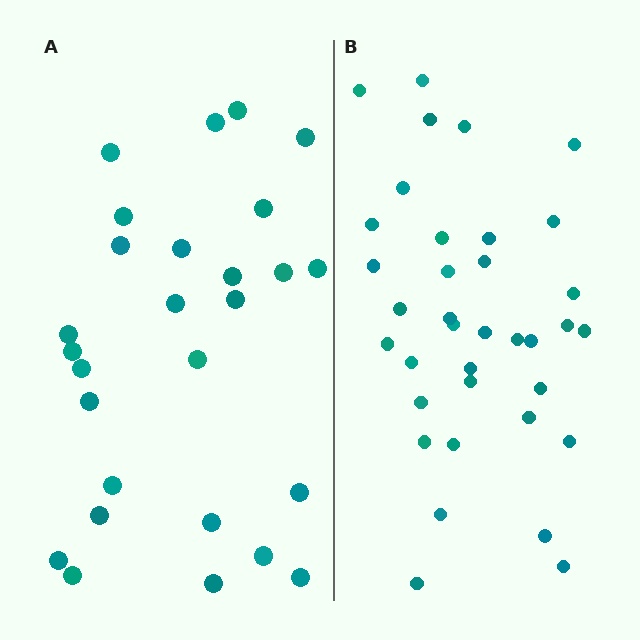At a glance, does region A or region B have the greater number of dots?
Region B (the right region) has more dots.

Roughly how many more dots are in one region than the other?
Region B has roughly 8 or so more dots than region A.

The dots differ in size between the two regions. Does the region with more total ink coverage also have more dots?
No. Region A has more total ink coverage because its dots are larger, but region B actually contains more individual dots. Total area can be misleading — the number of items is what matters here.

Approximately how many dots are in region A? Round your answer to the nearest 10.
About 30 dots. (The exact count is 27, which rounds to 30.)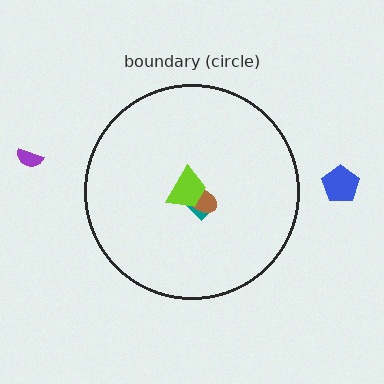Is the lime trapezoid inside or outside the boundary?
Inside.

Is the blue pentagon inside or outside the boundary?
Outside.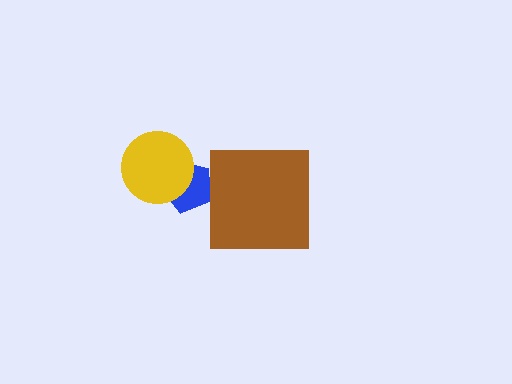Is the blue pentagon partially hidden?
Yes, it is partially covered by another shape.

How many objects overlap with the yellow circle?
1 object overlaps with the yellow circle.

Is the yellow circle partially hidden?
No, no other shape covers it.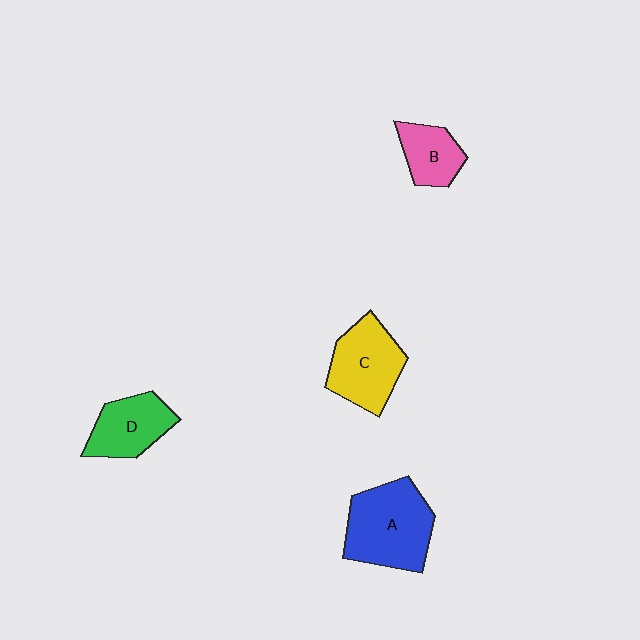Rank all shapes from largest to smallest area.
From largest to smallest: A (blue), C (yellow), D (green), B (pink).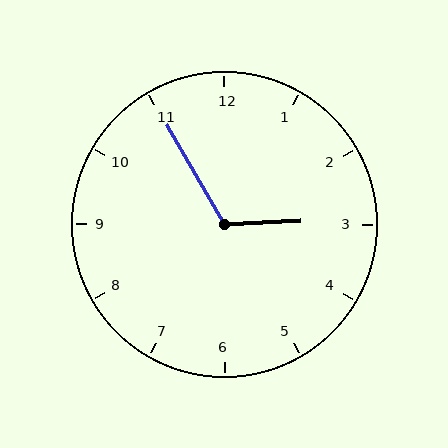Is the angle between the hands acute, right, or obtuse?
It is obtuse.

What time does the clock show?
2:55.